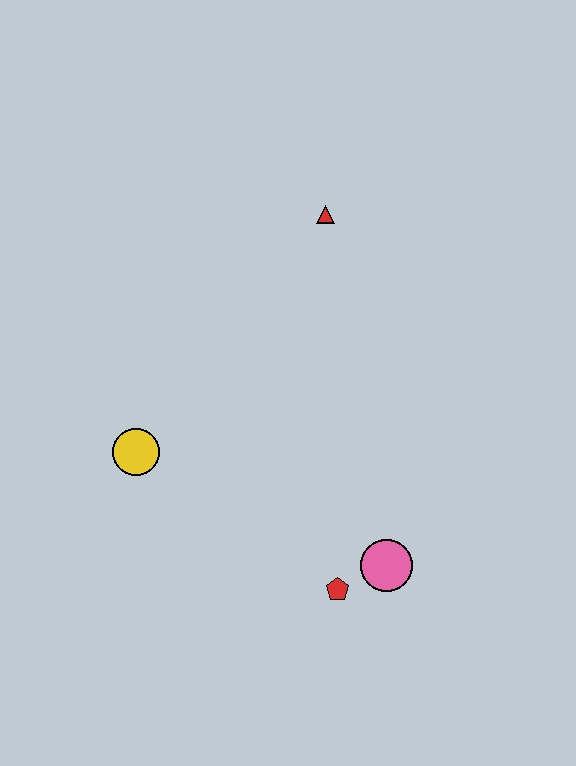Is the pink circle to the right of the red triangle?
Yes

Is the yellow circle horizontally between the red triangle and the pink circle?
No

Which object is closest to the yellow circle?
The red pentagon is closest to the yellow circle.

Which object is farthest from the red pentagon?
The red triangle is farthest from the red pentagon.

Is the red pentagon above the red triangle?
No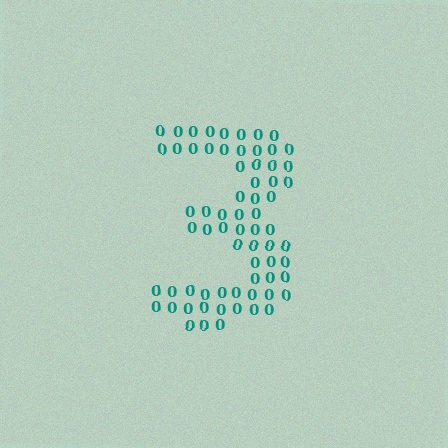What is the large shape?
The large shape is the digit 3.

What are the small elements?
The small elements are digit 0's.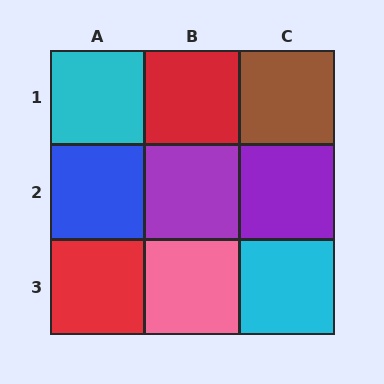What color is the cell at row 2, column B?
Purple.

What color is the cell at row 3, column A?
Red.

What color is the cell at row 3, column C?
Cyan.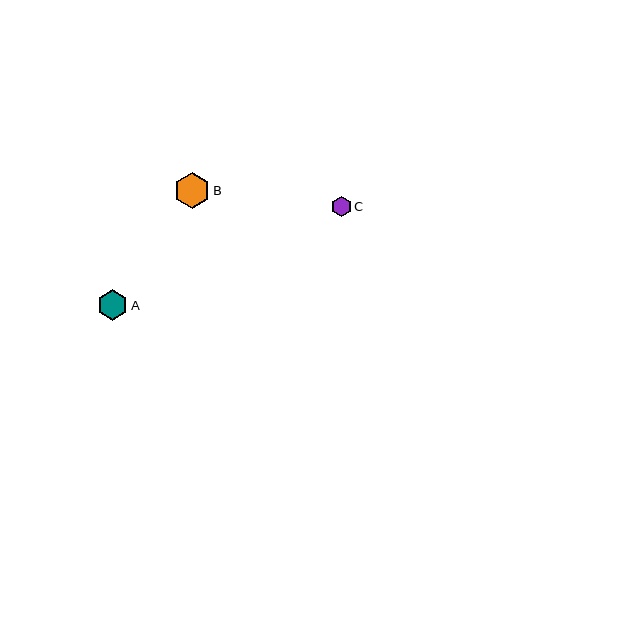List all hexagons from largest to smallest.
From largest to smallest: B, A, C.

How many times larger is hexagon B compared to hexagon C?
Hexagon B is approximately 1.7 times the size of hexagon C.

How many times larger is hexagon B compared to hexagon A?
Hexagon B is approximately 1.2 times the size of hexagon A.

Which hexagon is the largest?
Hexagon B is the largest with a size of approximately 36 pixels.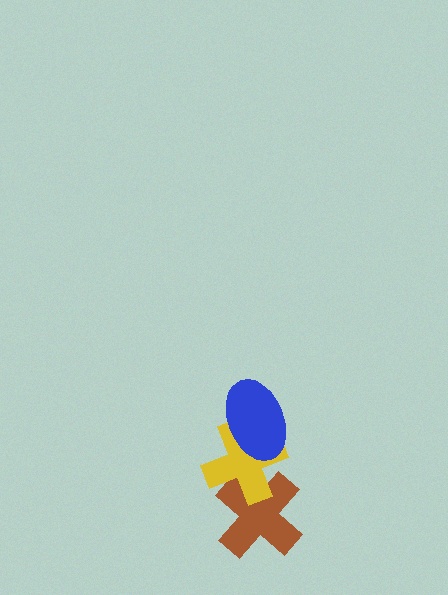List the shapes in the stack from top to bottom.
From top to bottom: the blue ellipse, the yellow cross, the brown cross.